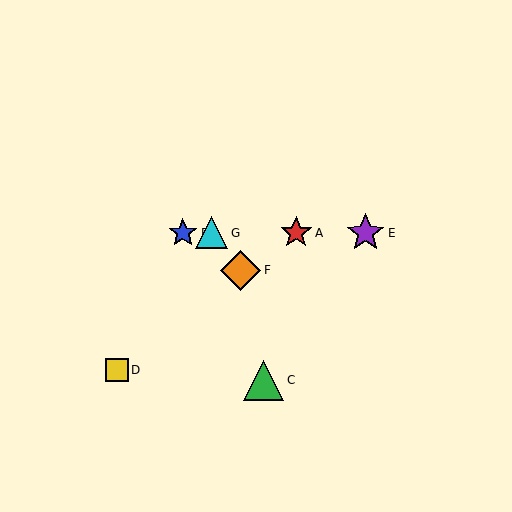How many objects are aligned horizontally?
4 objects (A, B, E, G) are aligned horizontally.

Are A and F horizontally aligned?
No, A is at y≈233 and F is at y≈270.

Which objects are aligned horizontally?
Objects A, B, E, G are aligned horizontally.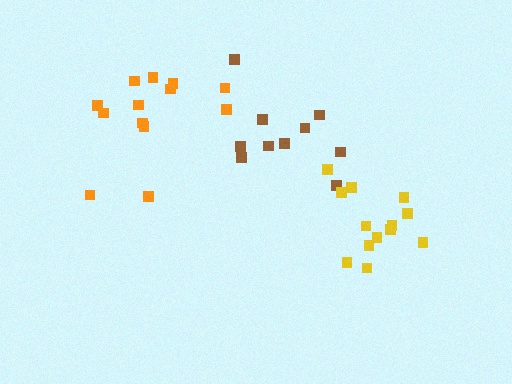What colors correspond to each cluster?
The clusters are colored: orange, brown, yellow.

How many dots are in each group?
Group 1: 13 dots, Group 2: 10 dots, Group 3: 13 dots (36 total).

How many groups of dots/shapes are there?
There are 3 groups.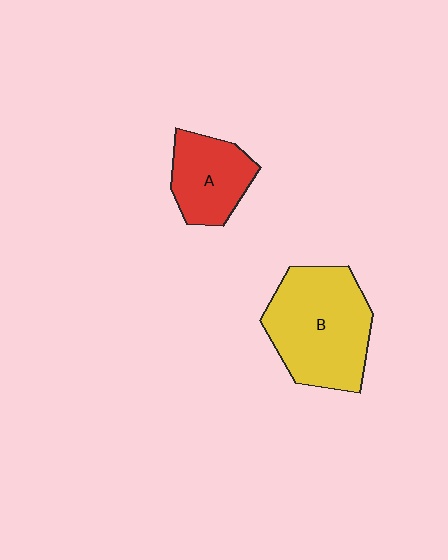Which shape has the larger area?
Shape B (yellow).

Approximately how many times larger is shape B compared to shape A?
Approximately 1.7 times.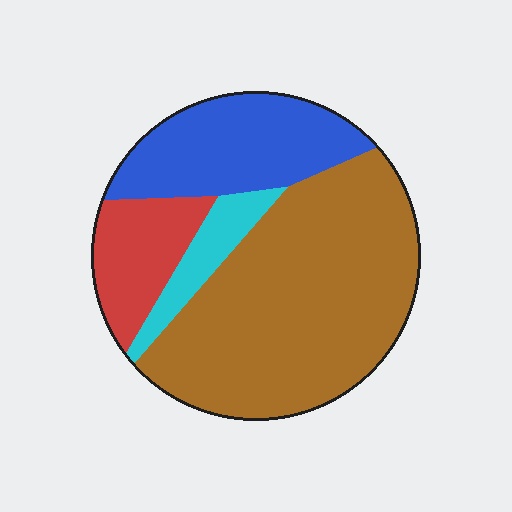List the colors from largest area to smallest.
From largest to smallest: brown, blue, red, cyan.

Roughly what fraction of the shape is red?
Red takes up about one eighth (1/8) of the shape.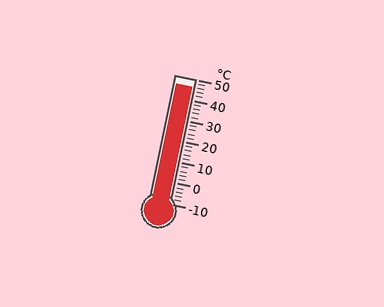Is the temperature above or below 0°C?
The temperature is above 0°C.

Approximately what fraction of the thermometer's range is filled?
The thermometer is filled to approximately 95% of its range.